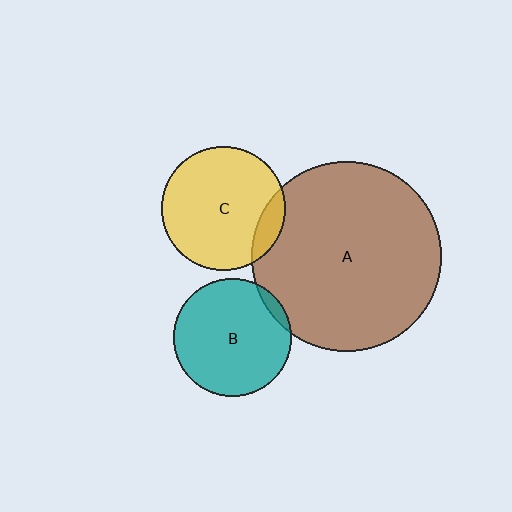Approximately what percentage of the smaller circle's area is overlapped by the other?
Approximately 10%.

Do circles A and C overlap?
Yes.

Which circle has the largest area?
Circle A (brown).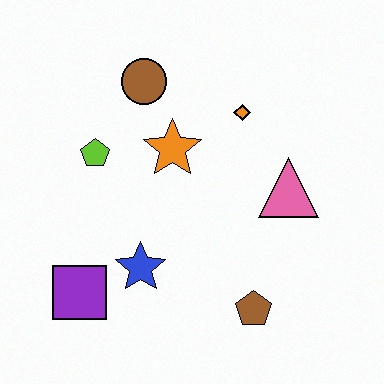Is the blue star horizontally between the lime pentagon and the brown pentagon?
Yes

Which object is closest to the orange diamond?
The orange star is closest to the orange diamond.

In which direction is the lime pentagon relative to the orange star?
The lime pentagon is to the left of the orange star.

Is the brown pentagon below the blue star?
Yes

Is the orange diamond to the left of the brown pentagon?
Yes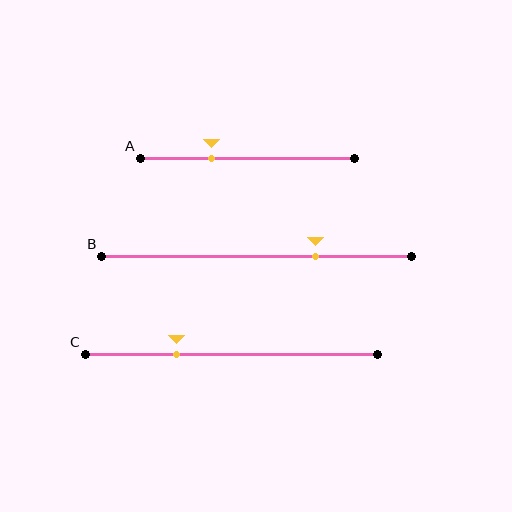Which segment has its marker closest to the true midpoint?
Segment A has its marker closest to the true midpoint.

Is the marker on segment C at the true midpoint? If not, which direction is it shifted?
No, the marker on segment C is shifted to the left by about 19% of the segment length.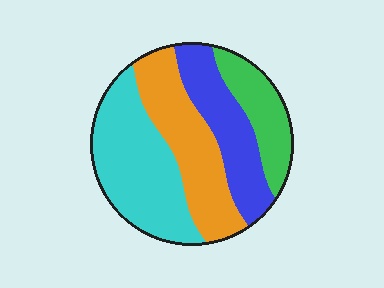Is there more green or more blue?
Blue.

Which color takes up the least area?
Green, at roughly 15%.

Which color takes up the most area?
Cyan, at roughly 35%.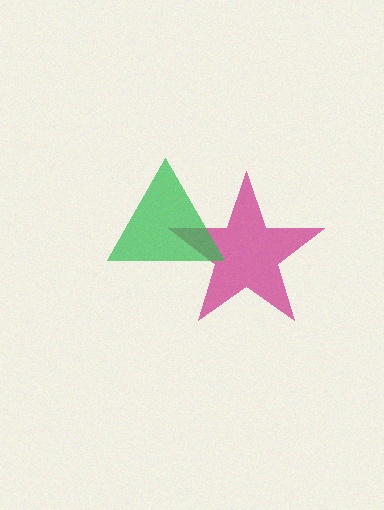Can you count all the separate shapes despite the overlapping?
Yes, there are 2 separate shapes.